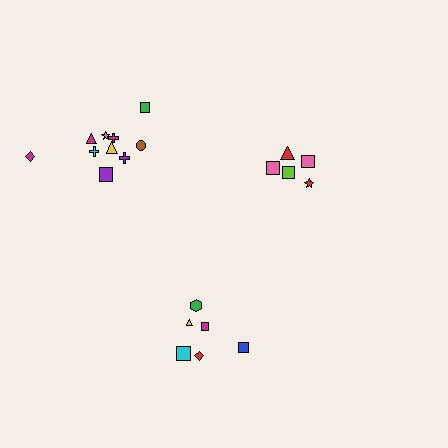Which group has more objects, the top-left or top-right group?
The top-left group.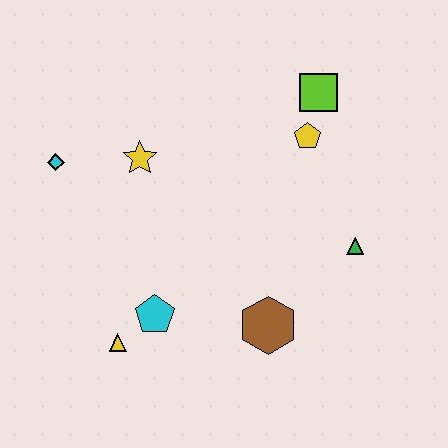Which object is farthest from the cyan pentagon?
The lime square is farthest from the cyan pentagon.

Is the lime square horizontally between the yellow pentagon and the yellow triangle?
No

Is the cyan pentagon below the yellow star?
Yes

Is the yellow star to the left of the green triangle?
Yes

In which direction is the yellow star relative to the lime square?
The yellow star is to the left of the lime square.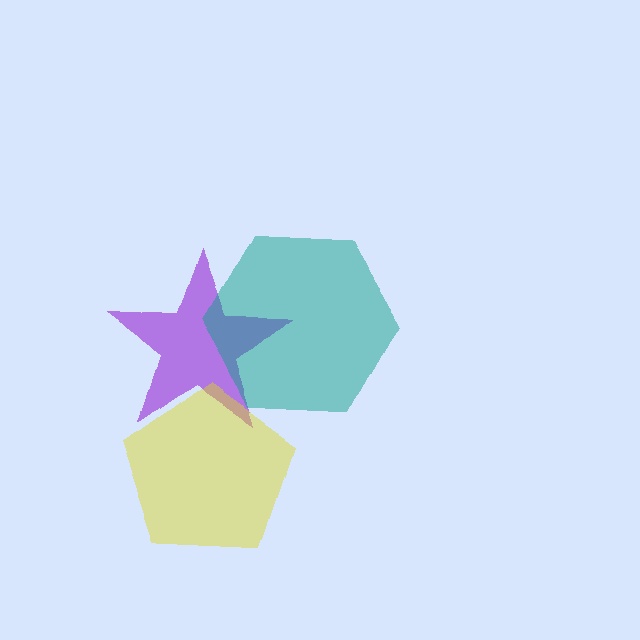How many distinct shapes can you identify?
There are 3 distinct shapes: a purple star, a teal hexagon, a yellow pentagon.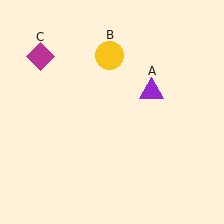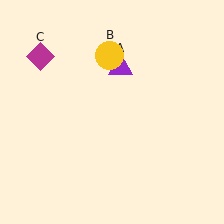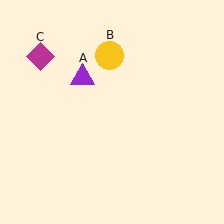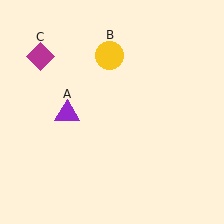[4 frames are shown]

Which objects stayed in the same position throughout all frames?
Yellow circle (object B) and magenta diamond (object C) remained stationary.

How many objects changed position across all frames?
1 object changed position: purple triangle (object A).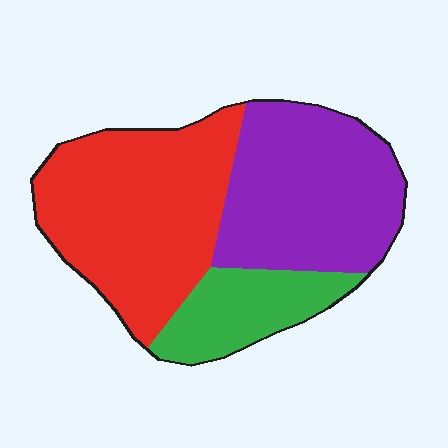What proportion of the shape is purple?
Purple covers 38% of the shape.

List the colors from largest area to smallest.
From largest to smallest: red, purple, green.